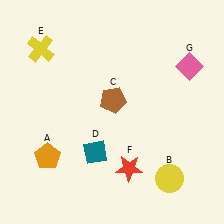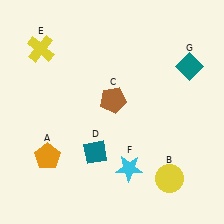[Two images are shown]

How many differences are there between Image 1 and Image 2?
There are 2 differences between the two images.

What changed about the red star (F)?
In Image 1, F is red. In Image 2, it changed to cyan.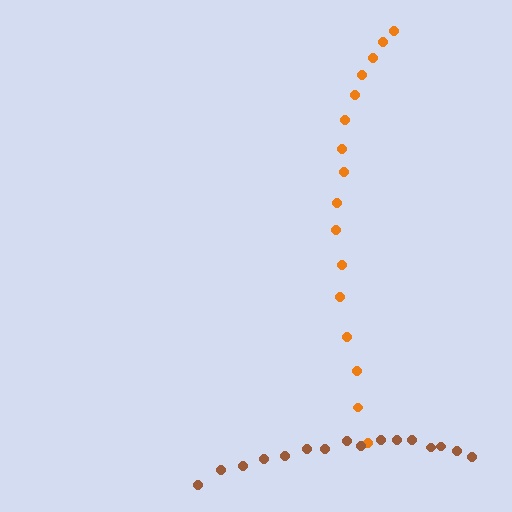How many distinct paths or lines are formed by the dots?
There are 2 distinct paths.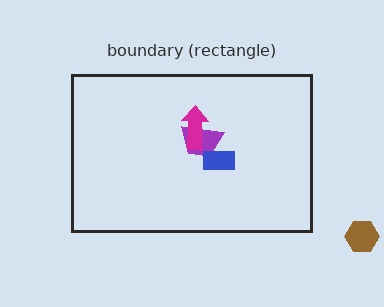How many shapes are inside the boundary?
3 inside, 1 outside.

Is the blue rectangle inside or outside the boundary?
Inside.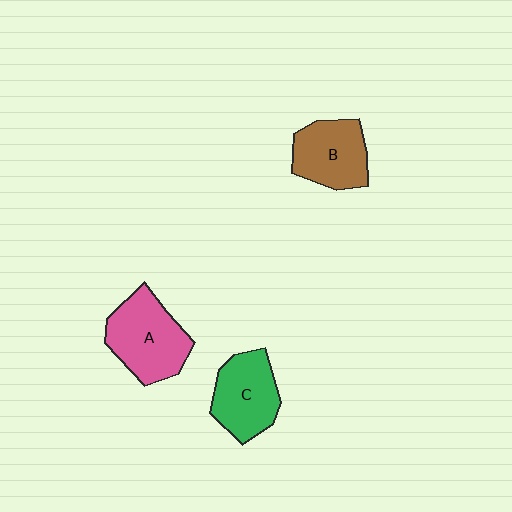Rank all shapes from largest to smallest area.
From largest to smallest: A (pink), C (green), B (brown).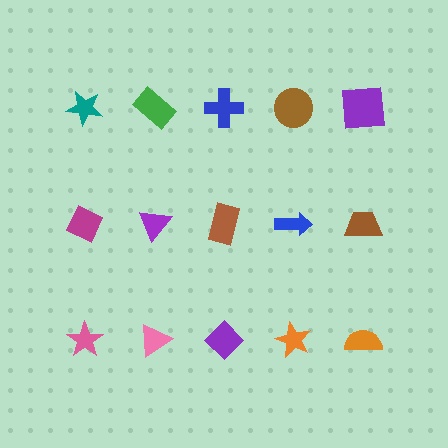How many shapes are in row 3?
5 shapes.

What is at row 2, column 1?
A magenta diamond.